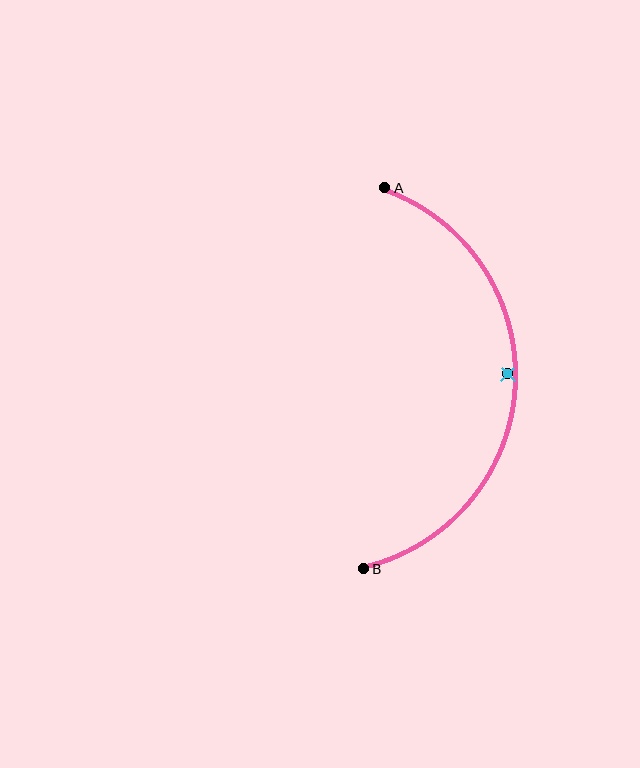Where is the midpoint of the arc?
The arc midpoint is the point on the curve farthest from the straight line joining A and B. It sits to the right of that line.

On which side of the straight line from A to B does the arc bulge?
The arc bulges to the right of the straight line connecting A and B.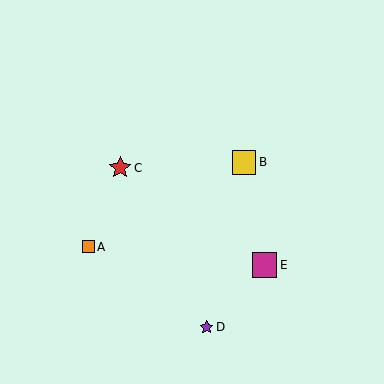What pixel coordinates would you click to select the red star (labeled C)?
Click at (120, 168) to select the red star C.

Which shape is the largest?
The magenta square (labeled E) is the largest.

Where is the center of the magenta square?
The center of the magenta square is at (265, 265).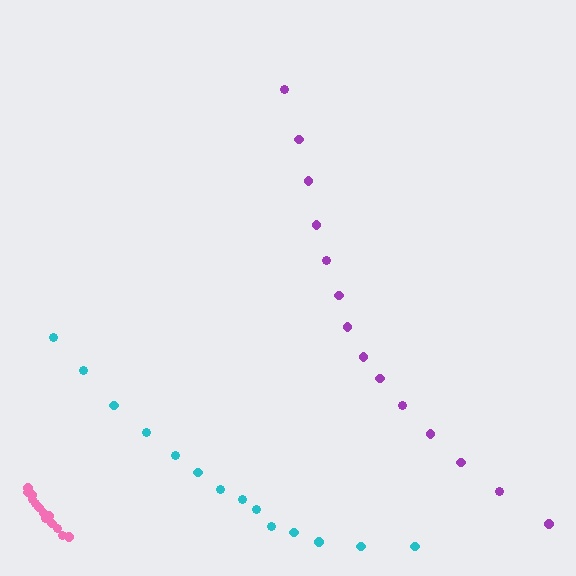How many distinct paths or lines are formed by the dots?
There are 3 distinct paths.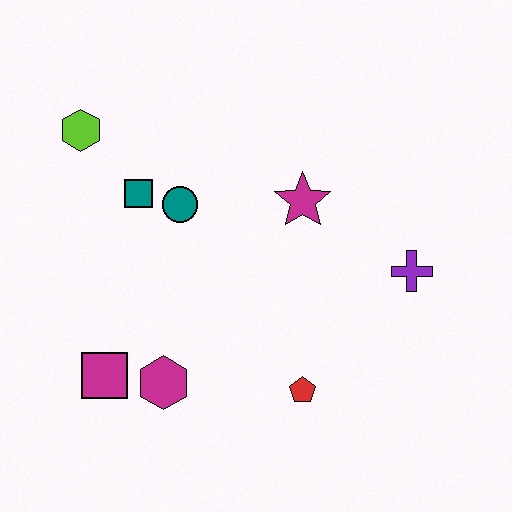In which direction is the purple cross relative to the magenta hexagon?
The purple cross is to the right of the magenta hexagon.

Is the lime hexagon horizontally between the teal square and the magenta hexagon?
No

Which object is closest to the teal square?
The teal circle is closest to the teal square.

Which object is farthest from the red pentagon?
The lime hexagon is farthest from the red pentagon.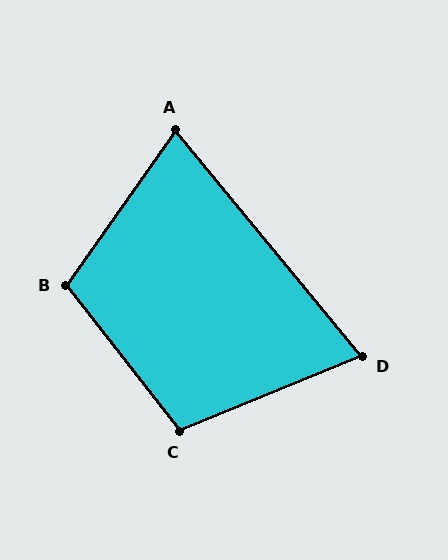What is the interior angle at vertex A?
Approximately 75 degrees (acute).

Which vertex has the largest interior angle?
B, at approximately 107 degrees.